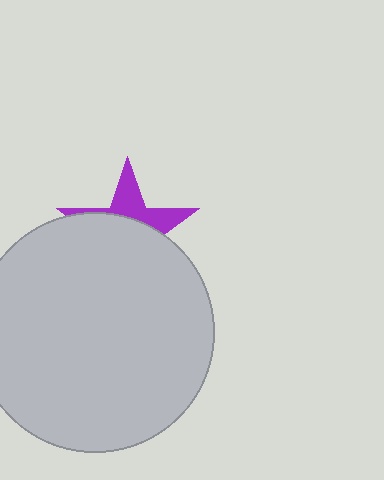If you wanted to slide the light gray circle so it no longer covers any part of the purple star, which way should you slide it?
Slide it down — that is the most direct way to separate the two shapes.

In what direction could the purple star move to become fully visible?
The purple star could move up. That would shift it out from behind the light gray circle entirely.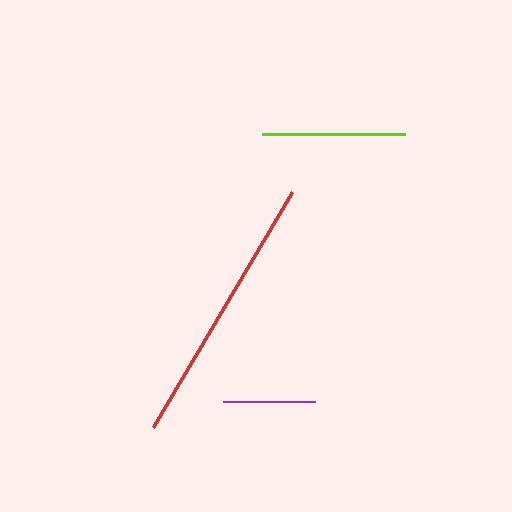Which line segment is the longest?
The red line is the longest at approximately 273 pixels.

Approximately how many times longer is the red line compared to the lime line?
The red line is approximately 1.9 times the length of the lime line.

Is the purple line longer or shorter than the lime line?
The lime line is longer than the purple line.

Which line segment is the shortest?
The purple line is the shortest at approximately 92 pixels.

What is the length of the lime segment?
The lime segment is approximately 143 pixels long.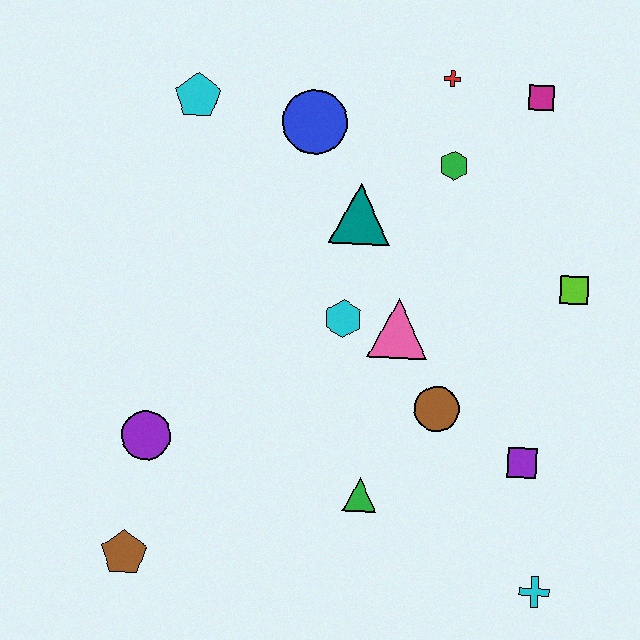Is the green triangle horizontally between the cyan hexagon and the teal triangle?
No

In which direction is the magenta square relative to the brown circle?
The magenta square is above the brown circle.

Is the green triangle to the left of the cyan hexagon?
No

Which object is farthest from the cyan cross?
The cyan pentagon is farthest from the cyan cross.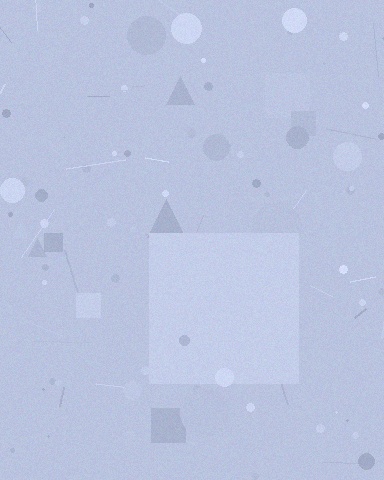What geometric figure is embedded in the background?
A square is embedded in the background.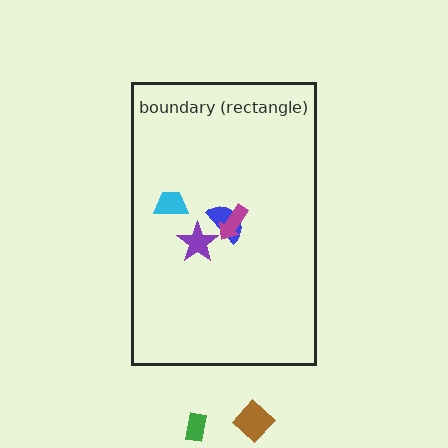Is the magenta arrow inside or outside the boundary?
Inside.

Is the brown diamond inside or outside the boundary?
Outside.